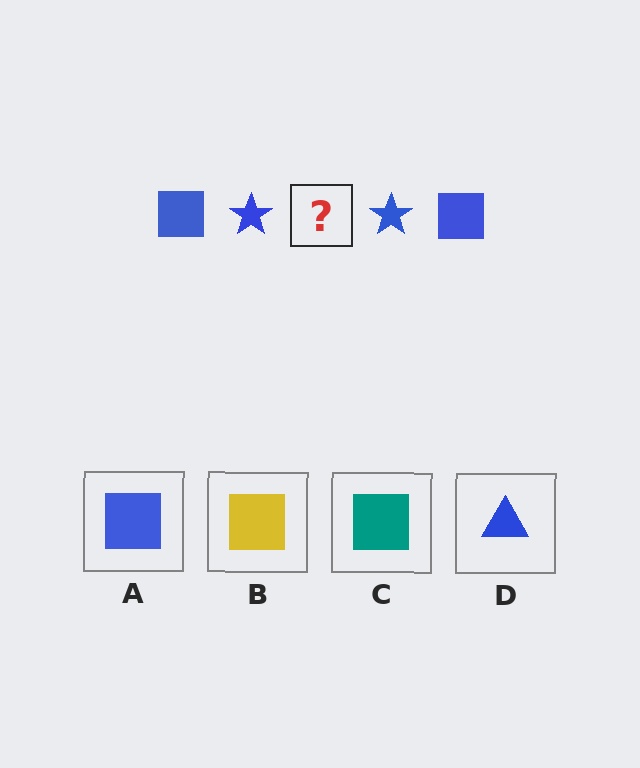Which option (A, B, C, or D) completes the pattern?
A.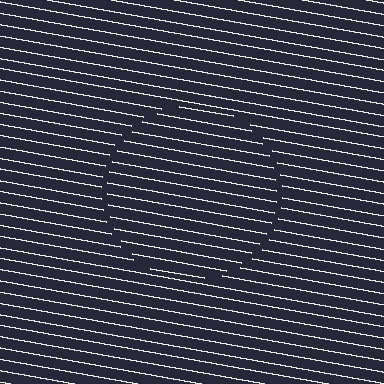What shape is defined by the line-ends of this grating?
An illusory circle. The interior of the shape contains the same grating, shifted by half a period — the contour is defined by the phase discontinuity where line-ends from the inner and outer gratings abut.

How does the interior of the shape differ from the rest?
The interior of the shape contains the same grating, shifted by half a period — the contour is defined by the phase discontinuity where line-ends from the inner and outer gratings abut.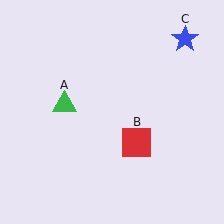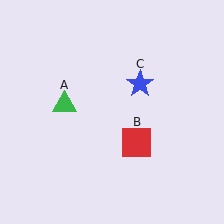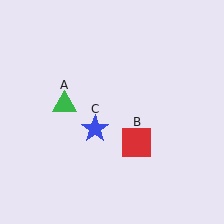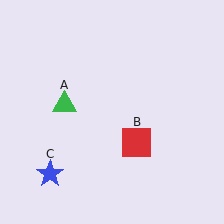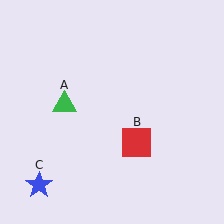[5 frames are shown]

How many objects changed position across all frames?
1 object changed position: blue star (object C).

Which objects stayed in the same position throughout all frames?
Green triangle (object A) and red square (object B) remained stationary.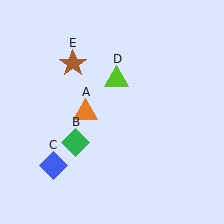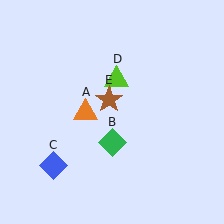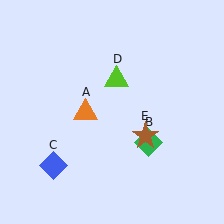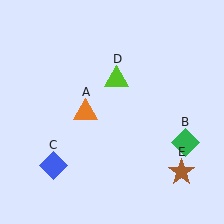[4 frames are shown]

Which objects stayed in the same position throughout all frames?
Orange triangle (object A) and blue diamond (object C) and lime triangle (object D) remained stationary.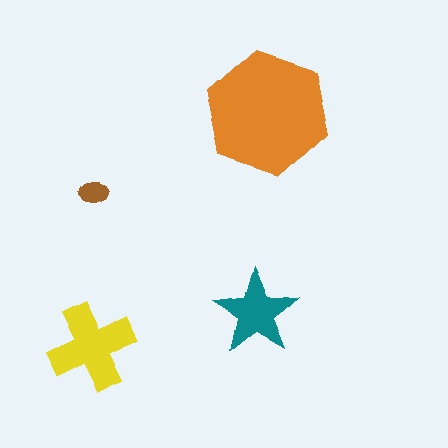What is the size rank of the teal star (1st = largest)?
3rd.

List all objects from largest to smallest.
The orange hexagon, the yellow cross, the teal star, the brown ellipse.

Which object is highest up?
The orange hexagon is topmost.